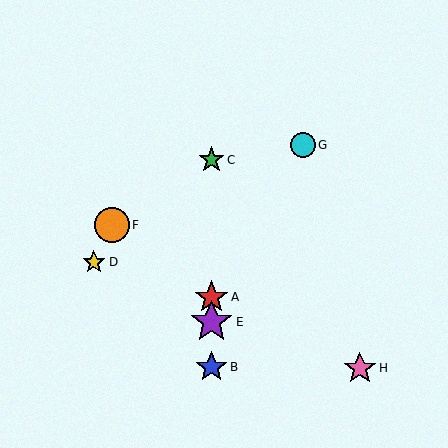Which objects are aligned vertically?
Objects A, B, C, E are aligned vertically.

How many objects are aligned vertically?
4 objects (A, B, C, E) are aligned vertically.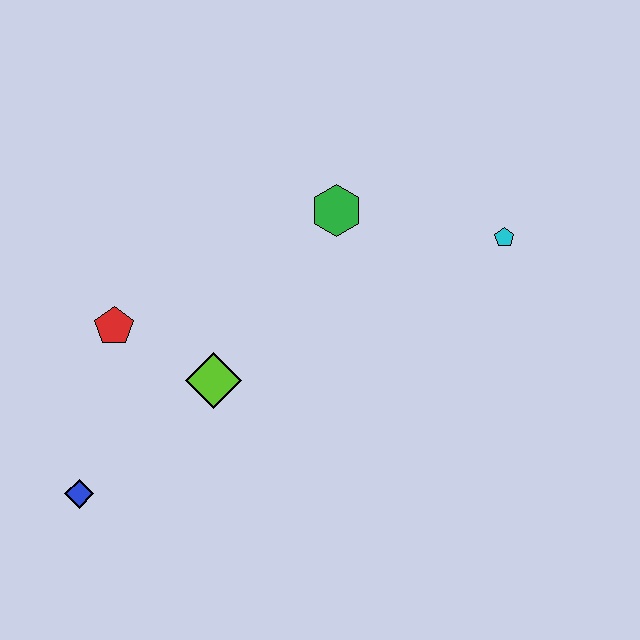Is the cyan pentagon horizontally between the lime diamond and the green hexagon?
No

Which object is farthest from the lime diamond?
The cyan pentagon is farthest from the lime diamond.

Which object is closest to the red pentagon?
The lime diamond is closest to the red pentagon.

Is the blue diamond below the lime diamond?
Yes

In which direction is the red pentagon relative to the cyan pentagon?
The red pentagon is to the left of the cyan pentagon.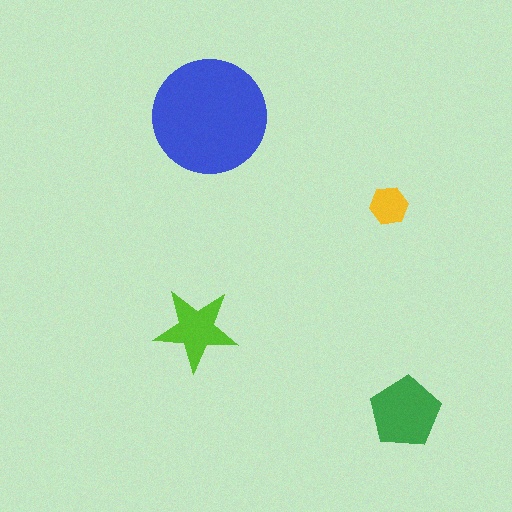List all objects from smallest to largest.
The yellow hexagon, the lime star, the green pentagon, the blue circle.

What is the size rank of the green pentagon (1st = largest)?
2nd.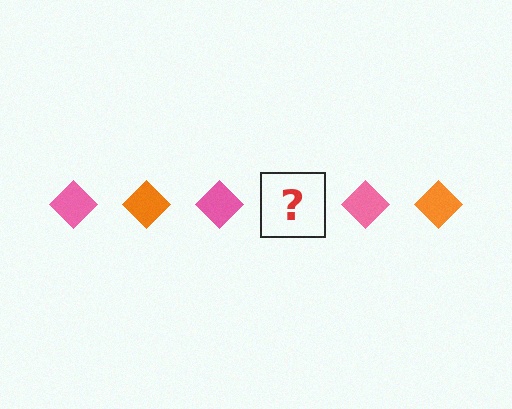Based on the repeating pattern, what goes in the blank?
The blank should be an orange diamond.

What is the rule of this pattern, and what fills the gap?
The rule is that the pattern cycles through pink, orange diamonds. The gap should be filled with an orange diamond.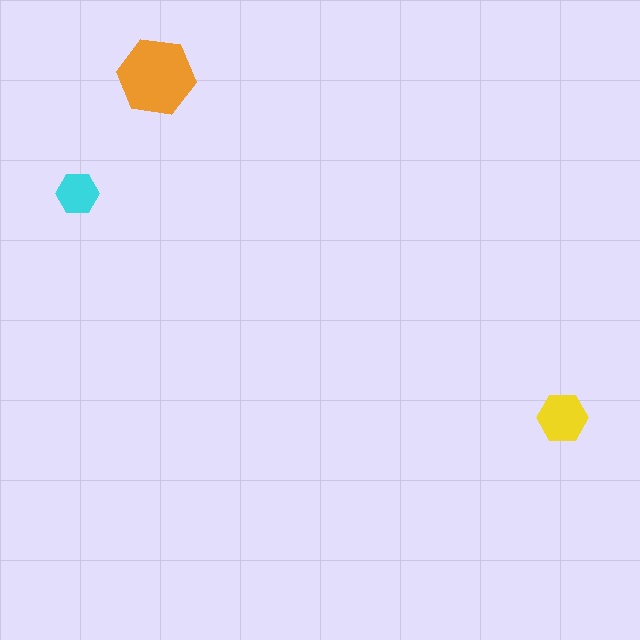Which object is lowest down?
The yellow hexagon is bottommost.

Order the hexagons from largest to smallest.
the orange one, the yellow one, the cyan one.